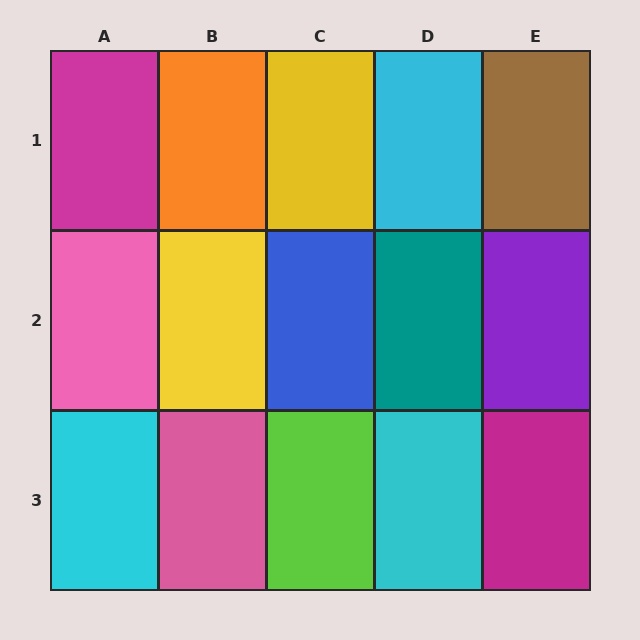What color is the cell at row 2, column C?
Blue.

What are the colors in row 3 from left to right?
Cyan, pink, lime, cyan, magenta.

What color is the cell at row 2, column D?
Teal.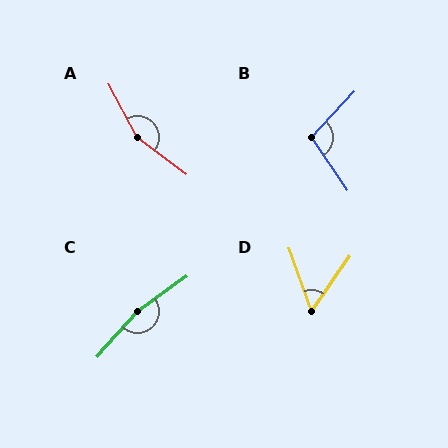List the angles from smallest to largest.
D (54°), B (103°), A (155°), C (168°).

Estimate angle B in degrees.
Approximately 103 degrees.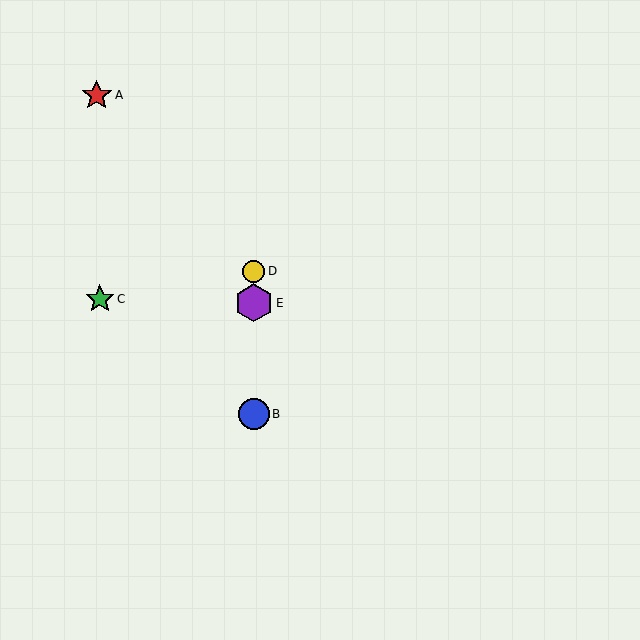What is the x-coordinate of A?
Object A is at x≈97.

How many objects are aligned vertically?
3 objects (B, D, E) are aligned vertically.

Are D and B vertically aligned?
Yes, both are at x≈254.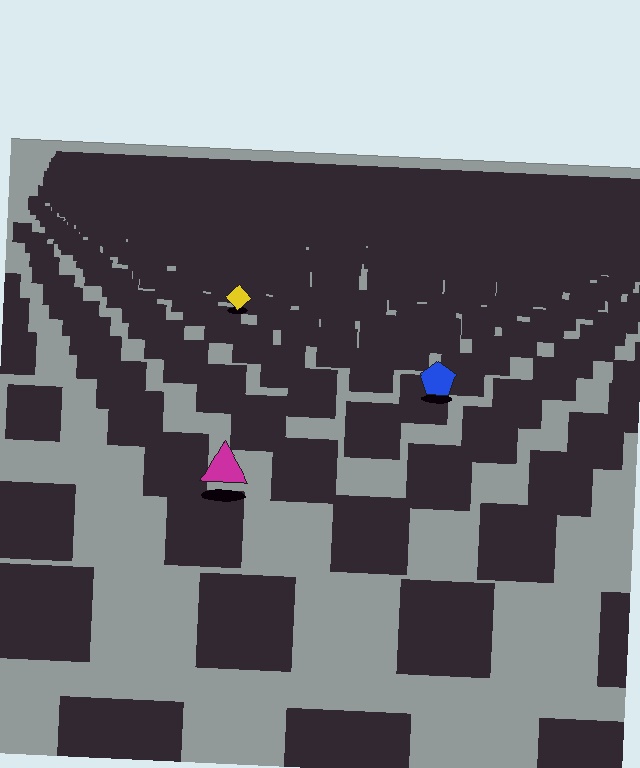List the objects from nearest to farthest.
From nearest to farthest: the magenta triangle, the blue pentagon, the yellow diamond.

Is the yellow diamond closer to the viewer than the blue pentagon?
No. The blue pentagon is closer — you can tell from the texture gradient: the ground texture is coarser near it.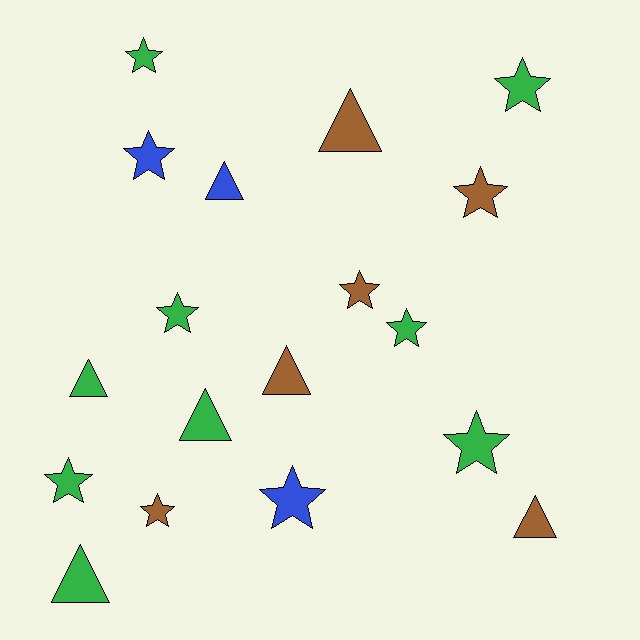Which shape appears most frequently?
Star, with 11 objects.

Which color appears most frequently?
Green, with 9 objects.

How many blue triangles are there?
There is 1 blue triangle.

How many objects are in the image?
There are 18 objects.